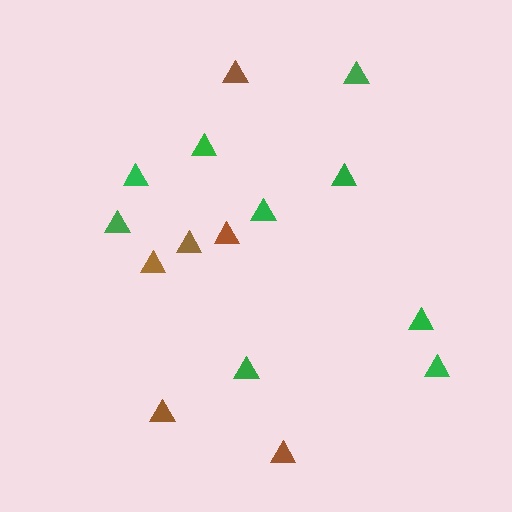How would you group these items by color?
There are 2 groups: one group of green triangles (9) and one group of brown triangles (6).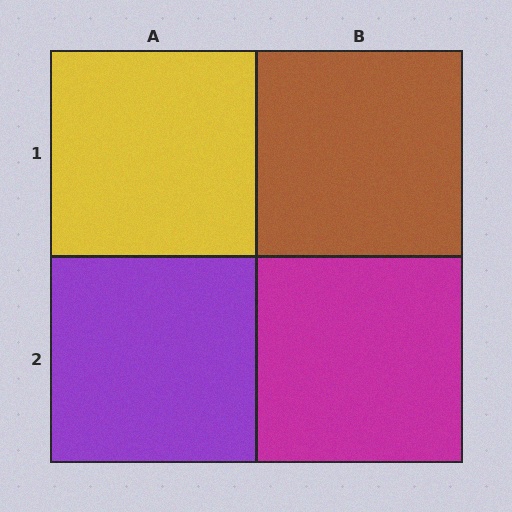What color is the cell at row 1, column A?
Yellow.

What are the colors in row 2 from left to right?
Purple, magenta.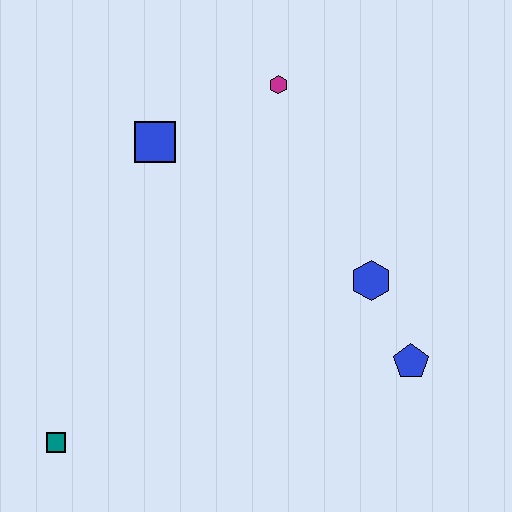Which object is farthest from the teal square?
The magenta hexagon is farthest from the teal square.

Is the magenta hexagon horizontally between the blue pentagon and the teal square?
Yes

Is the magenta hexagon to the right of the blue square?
Yes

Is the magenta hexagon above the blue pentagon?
Yes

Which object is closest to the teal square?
The blue square is closest to the teal square.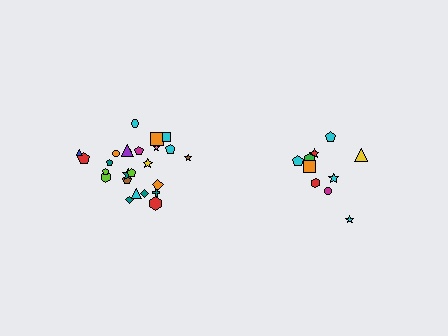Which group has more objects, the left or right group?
The left group.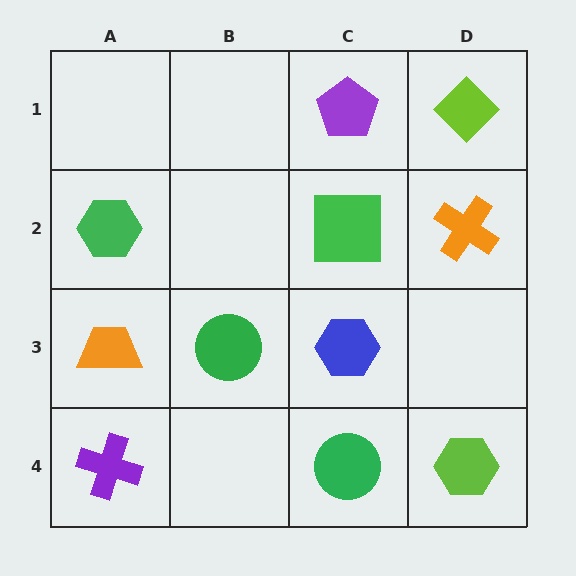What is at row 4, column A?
A purple cross.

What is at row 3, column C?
A blue hexagon.